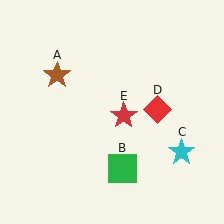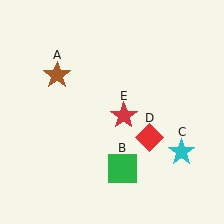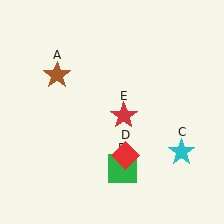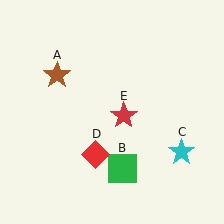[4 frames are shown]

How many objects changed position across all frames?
1 object changed position: red diamond (object D).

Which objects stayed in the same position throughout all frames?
Brown star (object A) and green square (object B) and cyan star (object C) and red star (object E) remained stationary.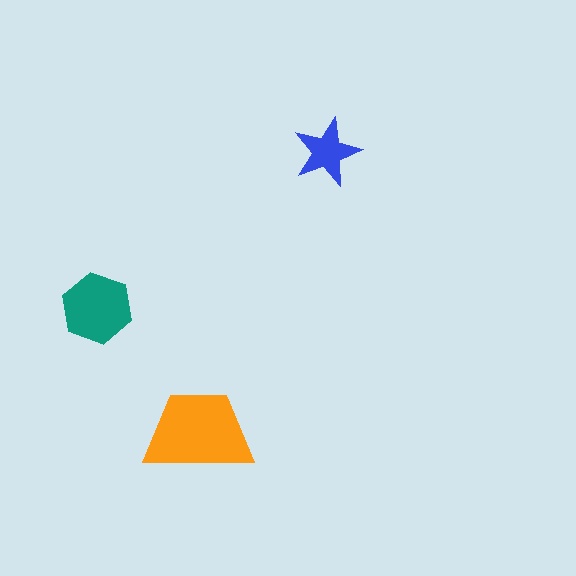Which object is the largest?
The orange trapezoid.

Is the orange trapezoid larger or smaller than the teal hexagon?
Larger.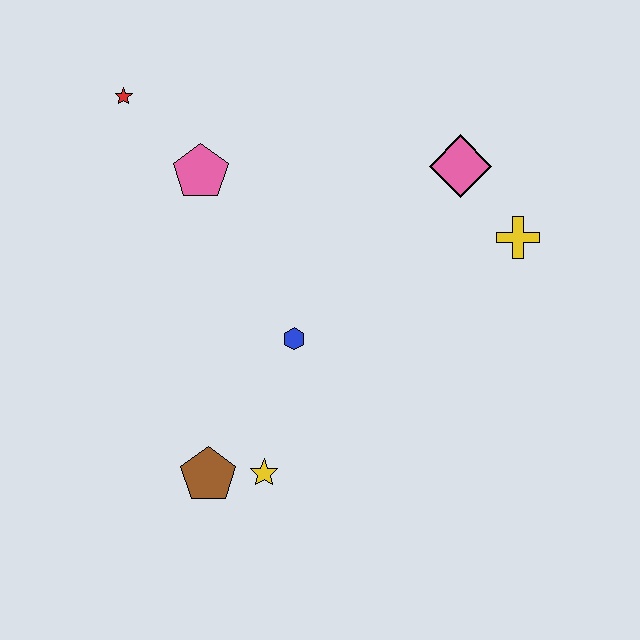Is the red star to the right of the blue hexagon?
No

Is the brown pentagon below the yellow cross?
Yes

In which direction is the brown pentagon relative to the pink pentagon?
The brown pentagon is below the pink pentagon.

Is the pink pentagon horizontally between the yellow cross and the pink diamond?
No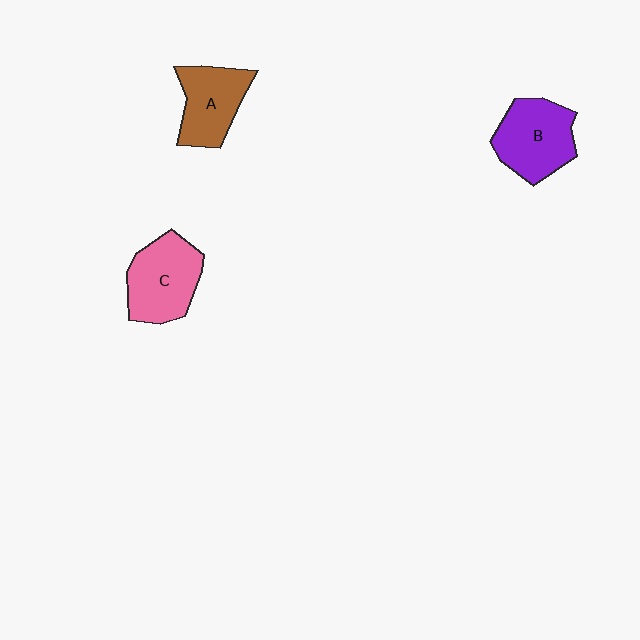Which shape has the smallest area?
Shape A (brown).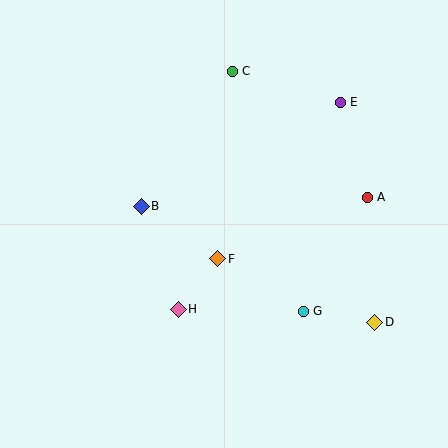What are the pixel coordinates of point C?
Point C is at (232, 71).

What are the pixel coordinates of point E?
Point E is at (340, 102).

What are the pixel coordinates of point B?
Point B is at (141, 206).